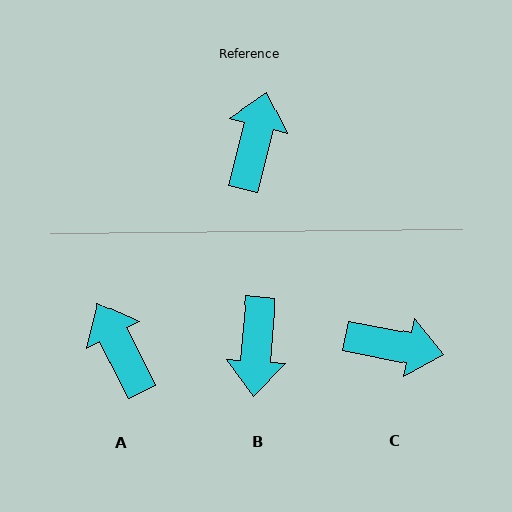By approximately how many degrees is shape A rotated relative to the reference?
Approximately 40 degrees counter-clockwise.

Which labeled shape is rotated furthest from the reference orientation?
B, about 170 degrees away.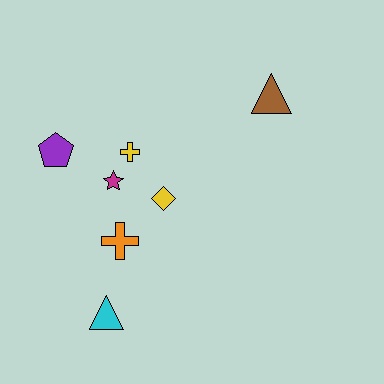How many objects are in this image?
There are 7 objects.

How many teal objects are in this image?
There are no teal objects.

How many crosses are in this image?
There are 2 crosses.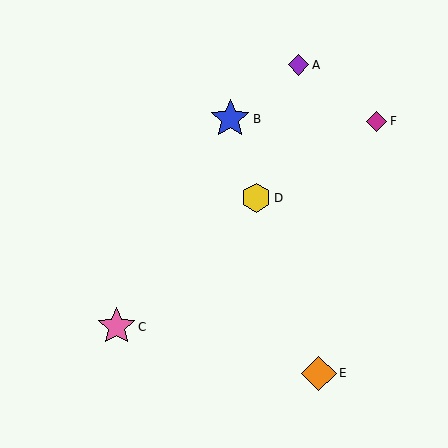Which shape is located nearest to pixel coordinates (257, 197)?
The yellow hexagon (labeled D) at (256, 198) is nearest to that location.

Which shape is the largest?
The blue star (labeled B) is the largest.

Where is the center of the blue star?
The center of the blue star is at (230, 119).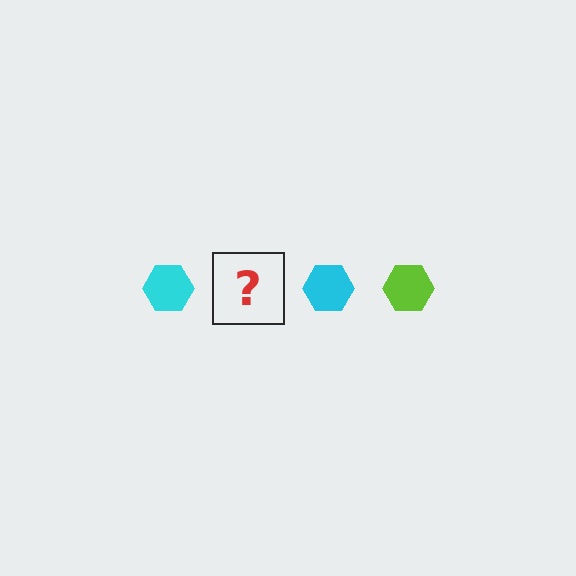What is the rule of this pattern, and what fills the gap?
The rule is that the pattern cycles through cyan, lime hexagons. The gap should be filled with a lime hexagon.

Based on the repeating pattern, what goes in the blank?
The blank should be a lime hexagon.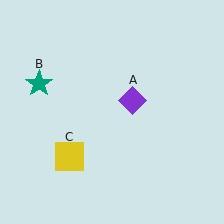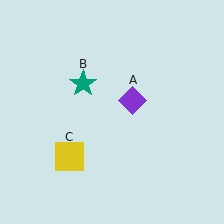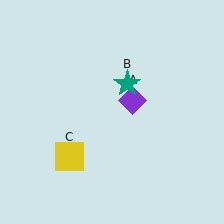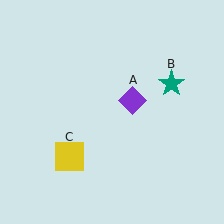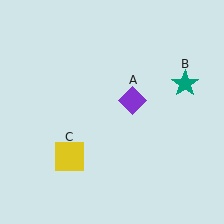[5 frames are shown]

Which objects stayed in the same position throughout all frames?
Purple diamond (object A) and yellow square (object C) remained stationary.